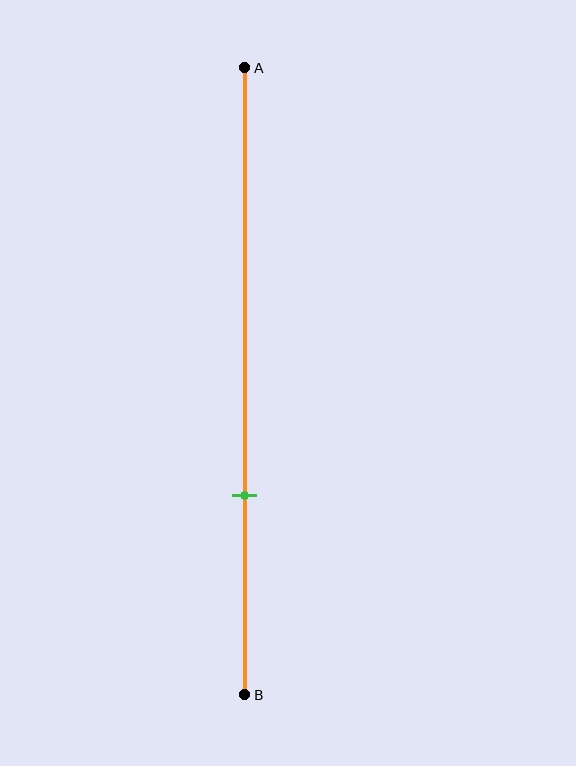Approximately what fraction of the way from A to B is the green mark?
The green mark is approximately 70% of the way from A to B.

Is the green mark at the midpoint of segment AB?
No, the mark is at about 70% from A, not at the 50% midpoint.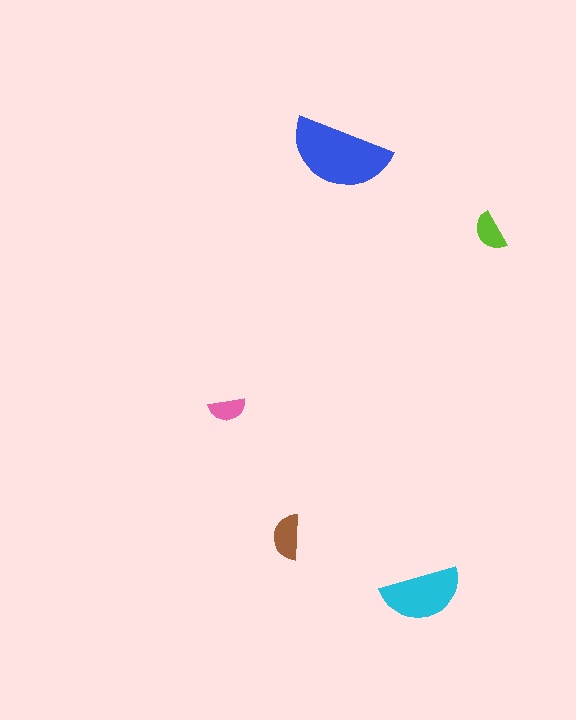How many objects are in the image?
There are 5 objects in the image.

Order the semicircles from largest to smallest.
the blue one, the cyan one, the brown one, the lime one, the pink one.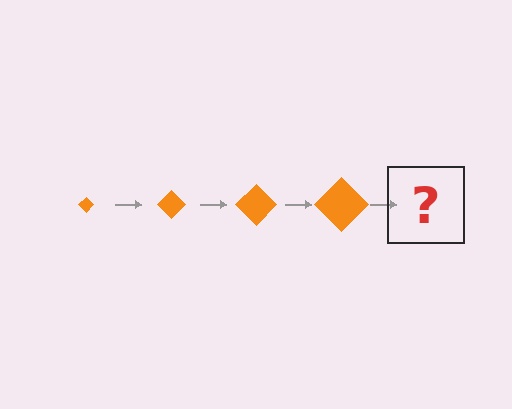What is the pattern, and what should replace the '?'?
The pattern is that the diamond gets progressively larger each step. The '?' should be an orange diamond, larger than the previous one.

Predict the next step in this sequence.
The next step is an orange diamond, larger than the previous one.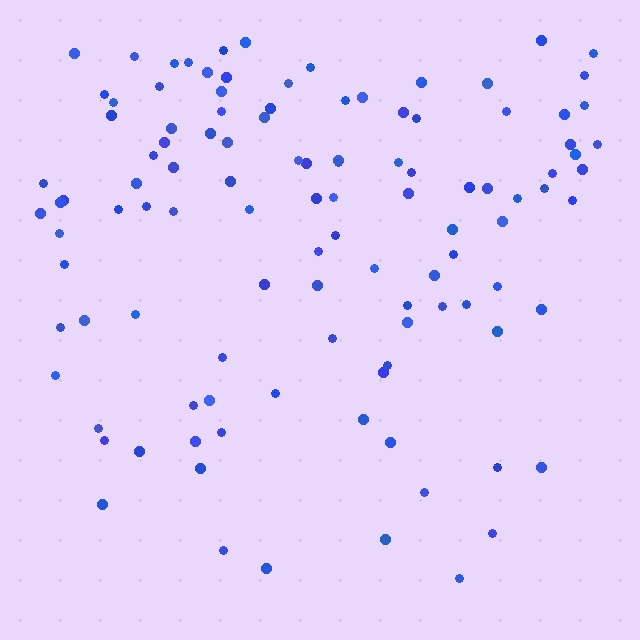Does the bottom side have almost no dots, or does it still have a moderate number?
Still a moderate number, just noticeably fewer than the top.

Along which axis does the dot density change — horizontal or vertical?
Vertical.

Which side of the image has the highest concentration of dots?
The top.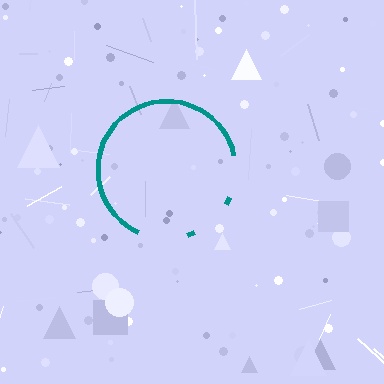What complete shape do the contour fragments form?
The contour fragments form a circle.